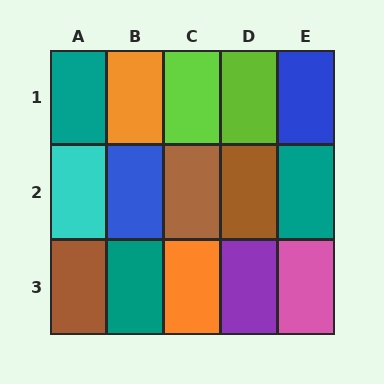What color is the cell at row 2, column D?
Brown.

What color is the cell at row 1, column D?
Lime.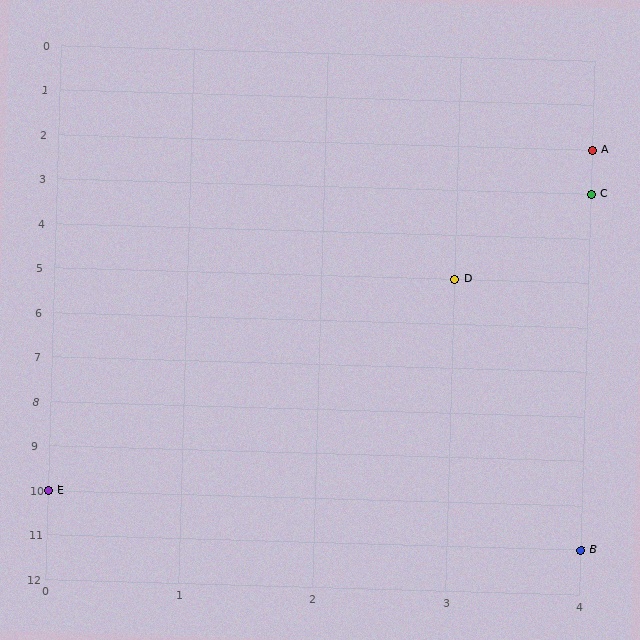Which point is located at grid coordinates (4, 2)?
Point A is at (4, 2).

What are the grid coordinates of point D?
Point D is at grid coordinates (3, 5).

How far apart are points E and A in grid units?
Points E and A are 4 columns and 8 rows apart (about 8.9 grid units diagonally).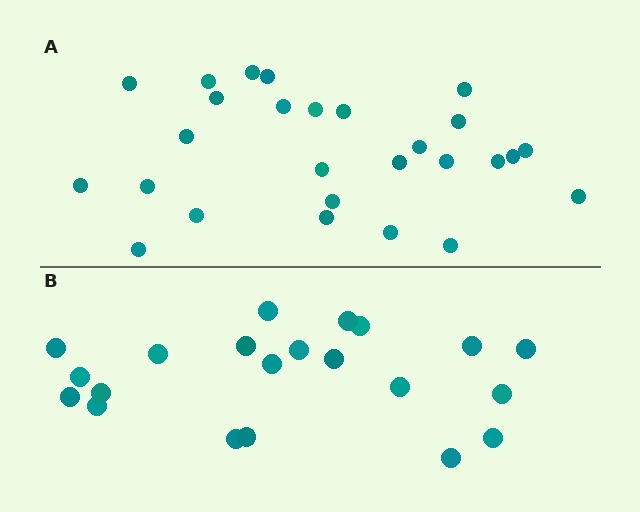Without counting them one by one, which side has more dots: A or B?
Region A (the top region) has more dots.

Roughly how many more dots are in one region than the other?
Region A has about 6 more dots than region B.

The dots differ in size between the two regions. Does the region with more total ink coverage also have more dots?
No. Region B has more total ink coverage because its dots are larger, but region A actually contains more individual dots. Total area can be misleading — the number of items is what matters here.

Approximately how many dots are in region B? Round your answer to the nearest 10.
About 20 dots. (The exact count is 21, which rounds to 20.)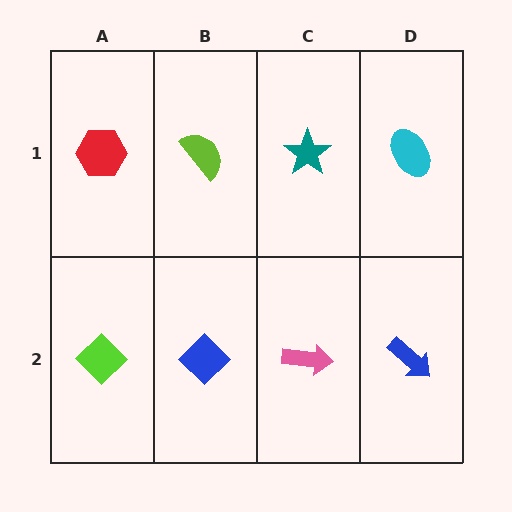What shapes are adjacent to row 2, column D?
A cyan ellipse (row 1, column D), a pink arrow (row 2, column C).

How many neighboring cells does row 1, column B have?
3.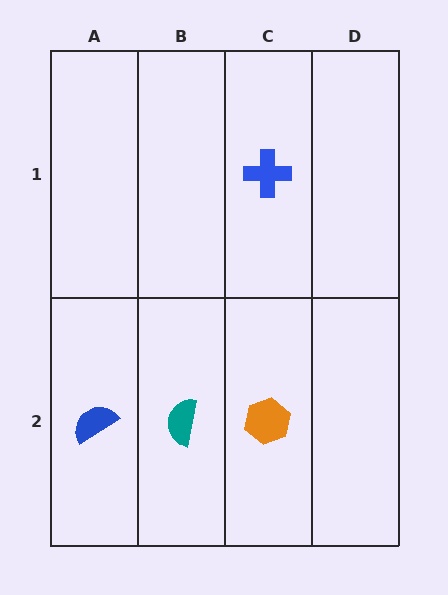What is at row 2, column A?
A blue semicircle.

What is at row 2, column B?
A teal semicircle.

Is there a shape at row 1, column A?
No, that cell is empty.